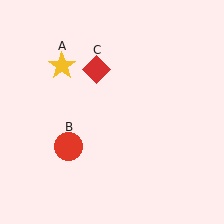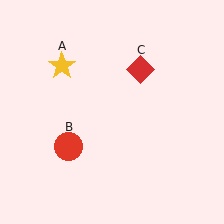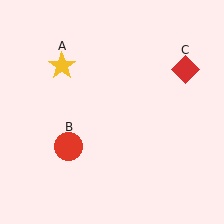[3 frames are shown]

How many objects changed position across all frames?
1 object changed position: red diamond (object C).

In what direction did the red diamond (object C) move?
The red diamond (object C) moved right.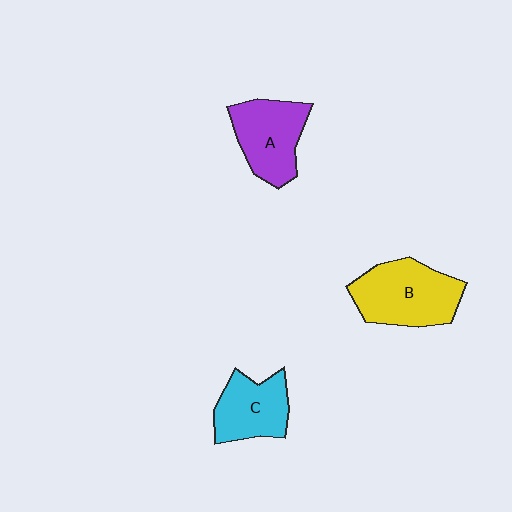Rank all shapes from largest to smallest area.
From largest to smallest: B (yellow), A (purple), C (cyan).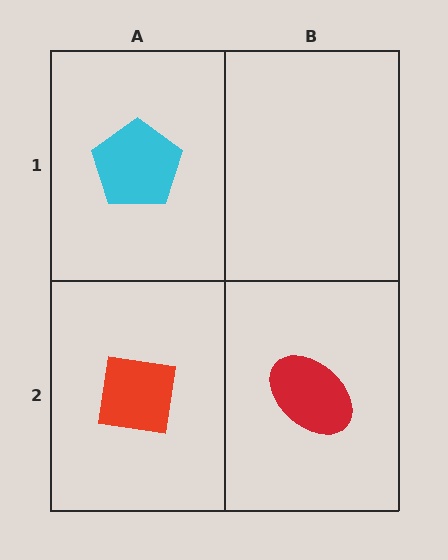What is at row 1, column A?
A cyan pentagon.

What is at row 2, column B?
A red ellipse.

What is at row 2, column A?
A red square.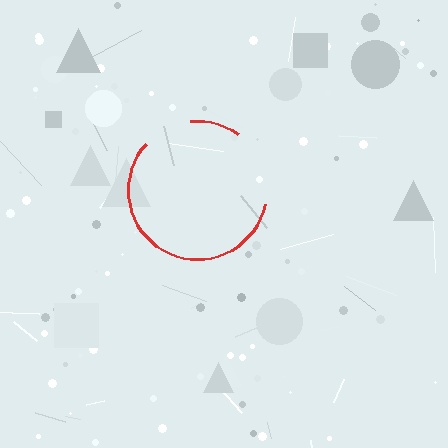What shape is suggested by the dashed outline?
The dashed outline suggests a circle.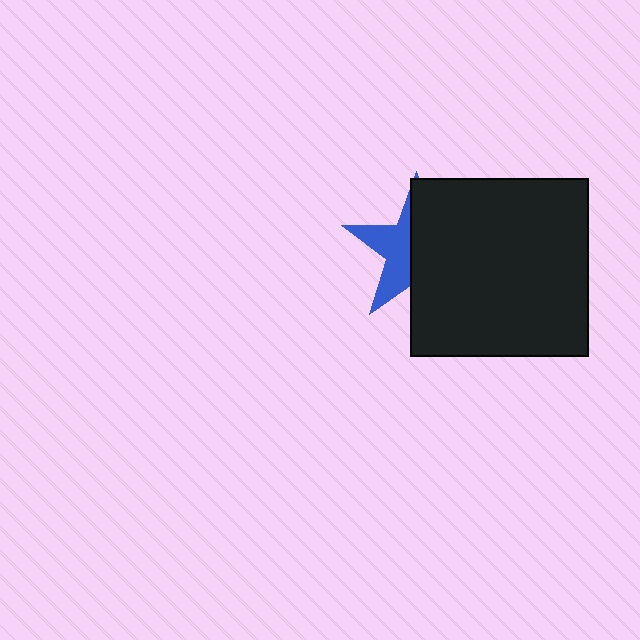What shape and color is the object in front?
The object in front is a black square.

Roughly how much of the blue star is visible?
A small part of it is visible (roughly 41%).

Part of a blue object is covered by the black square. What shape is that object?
It is a star.